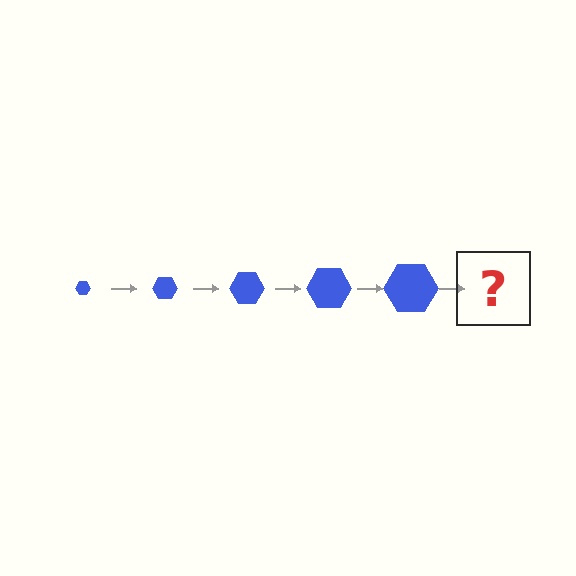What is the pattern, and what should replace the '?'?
The pattern is that the hexagon gets progressively larger each step. The '?' should be a blue hexagon, larger than the previous one.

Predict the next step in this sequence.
The next step is a blue hexagon, larger than the previous one.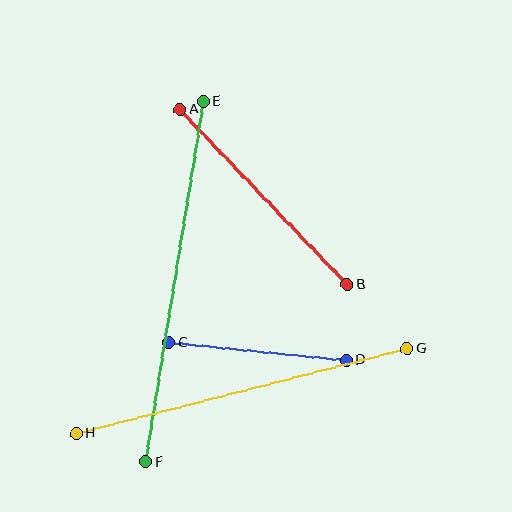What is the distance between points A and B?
The distance is approximately 242 pixels.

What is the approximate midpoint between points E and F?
The midpoint is at approximately (175, 282) pixels.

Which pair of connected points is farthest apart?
Points E and F are farthest apart.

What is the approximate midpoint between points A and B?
The midpoint is at approximately (264, 197) pixels.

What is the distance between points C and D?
The distance is approximately 178 pixels.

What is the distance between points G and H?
The distance is approximately 342 pixels.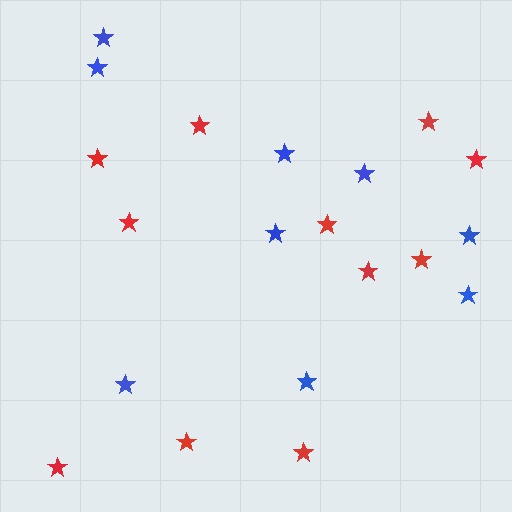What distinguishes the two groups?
There are 2 groups: one group of red stars (11) and one group of blue stars (9).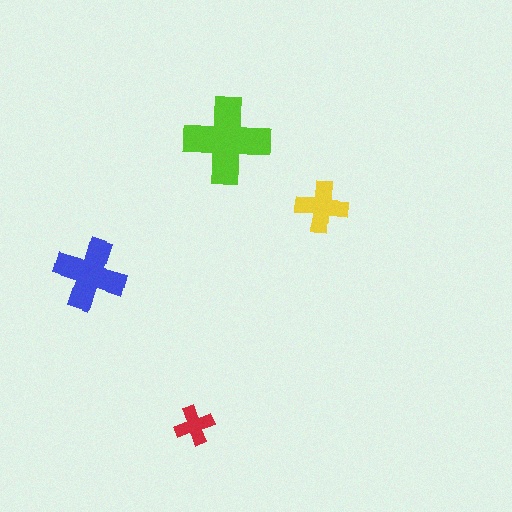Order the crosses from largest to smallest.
the lime one, the blue one, the yellow one, the red one.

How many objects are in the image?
There are 4 objects in the image.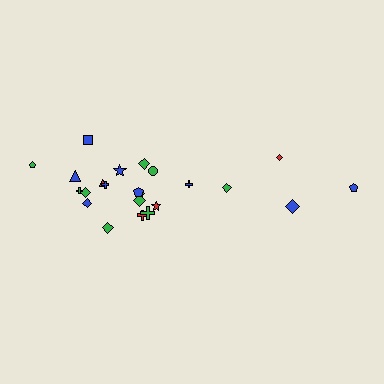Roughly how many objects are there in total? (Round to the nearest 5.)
Roughly 25 objects in total.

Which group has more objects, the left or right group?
The left group.